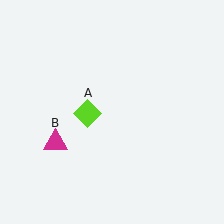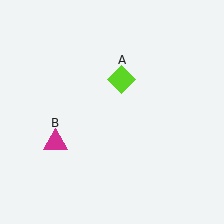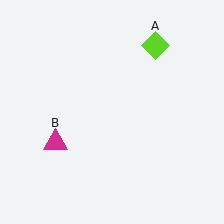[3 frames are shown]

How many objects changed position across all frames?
1 object changed position: lime diamond (object A).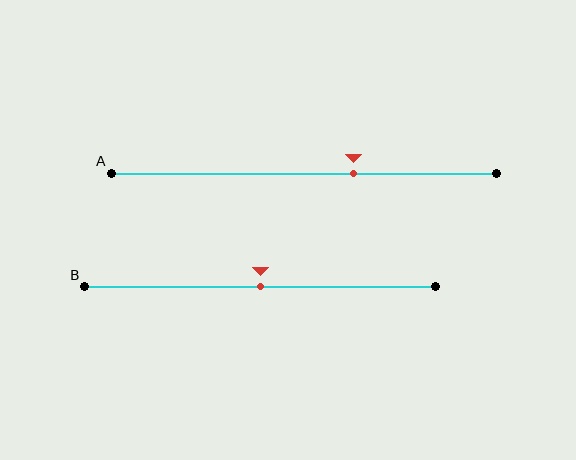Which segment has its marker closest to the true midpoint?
Segment B has its marker closest to the true midpoint.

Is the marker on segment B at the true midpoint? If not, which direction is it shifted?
Yes, the marker on segment B is at the true midpoint.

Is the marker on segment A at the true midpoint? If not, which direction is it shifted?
No, the marker on segment A is shifted to the right by about 13% of the segment length.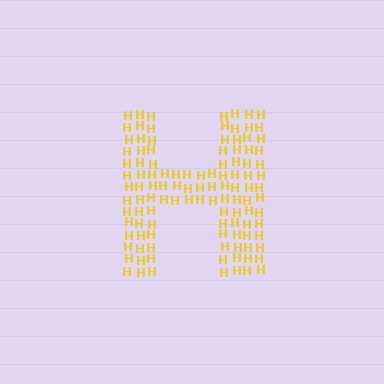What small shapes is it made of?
It is made of small letter H's.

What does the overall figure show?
The overall figure shows the letter H.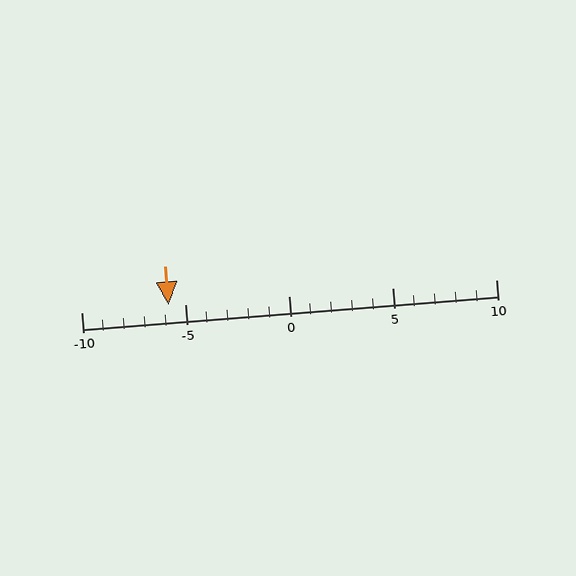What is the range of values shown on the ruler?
The ruler shows values from -10 to 10.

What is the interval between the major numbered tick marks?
The major tick marks are spaced 5 units apart.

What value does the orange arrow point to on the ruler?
The orange arrow points to approximately -6.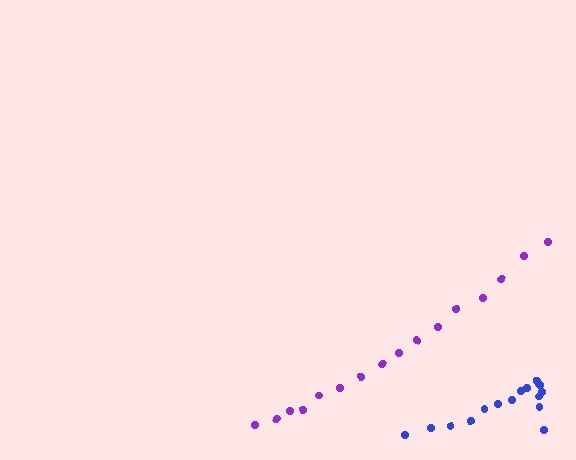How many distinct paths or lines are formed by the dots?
There are 2 distinct paths.